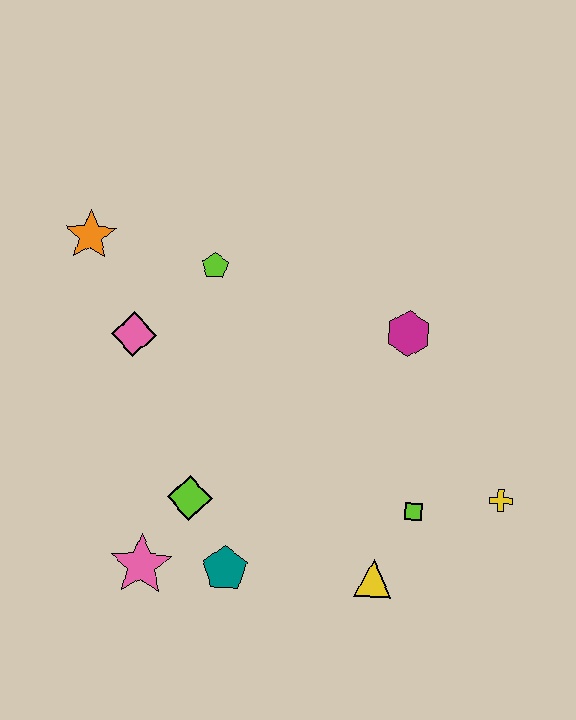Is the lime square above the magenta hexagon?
No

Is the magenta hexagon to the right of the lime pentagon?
Yes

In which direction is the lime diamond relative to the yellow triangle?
The lime diamond is to the left of the yellow triangle.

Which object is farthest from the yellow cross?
The orange star is farthest from the yellow cross.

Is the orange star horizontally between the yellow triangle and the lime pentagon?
No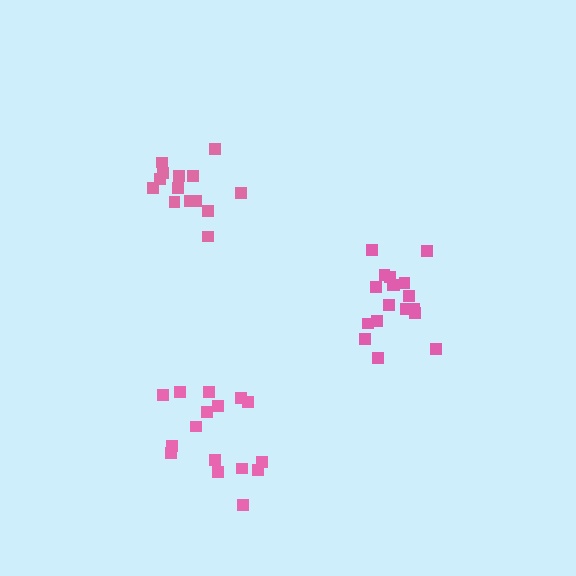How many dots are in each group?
Group 1: 18 dots, Group 2: 14 dots, Group 3: 16 dots (48 total).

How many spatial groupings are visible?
There are 3 spatial groupings.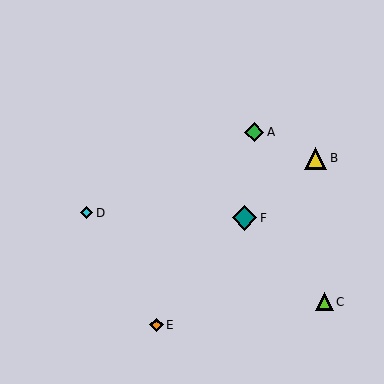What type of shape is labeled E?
Shape E is an orange diamond.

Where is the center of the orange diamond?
The center of the orange diamond is at (157, 325).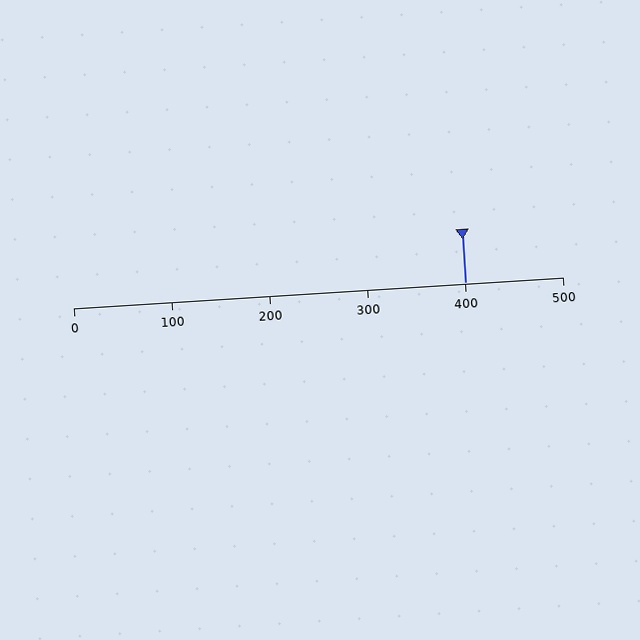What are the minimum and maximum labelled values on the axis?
The axis runs from 0 to 500.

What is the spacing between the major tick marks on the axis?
The major ticks are spaced 100 apart.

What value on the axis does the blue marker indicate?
The marker indicates approximately 400.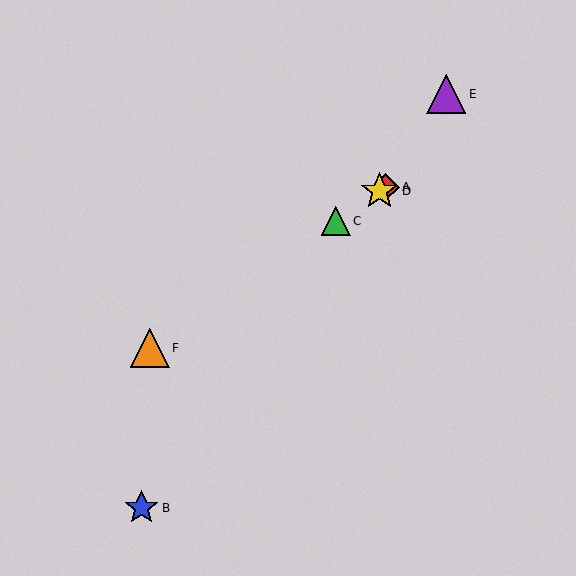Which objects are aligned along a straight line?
Objects A, C, D, F are aligned along a straight line.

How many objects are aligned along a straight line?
4 objects (A, C, D, F) are aligned along a straight line.